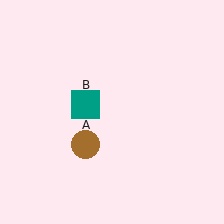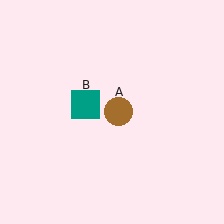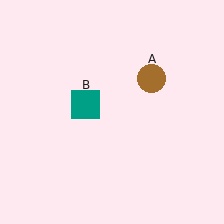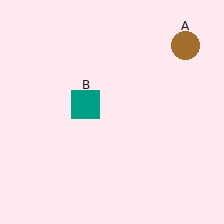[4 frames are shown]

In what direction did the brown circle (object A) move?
The brown circle (object A) moved up and to the right.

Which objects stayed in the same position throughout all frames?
Teal square (object B) remained stationary.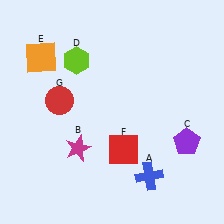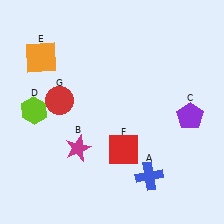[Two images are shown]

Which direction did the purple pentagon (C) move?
The purple pentagon (C) moved up.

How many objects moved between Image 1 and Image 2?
2 objects moved between the two images.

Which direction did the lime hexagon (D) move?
The lime hexagon (D) moved down.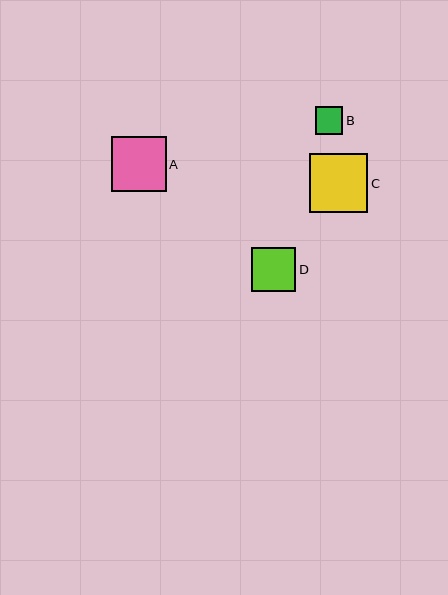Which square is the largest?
Square C is the largest with a size of approximately 59 pixels.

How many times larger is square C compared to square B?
Square C is approximately 2.1 times the size of square B.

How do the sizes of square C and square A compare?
Square C and square A are approximately the same size.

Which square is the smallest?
Square B is the smallest with a size of approximately 28 pixels.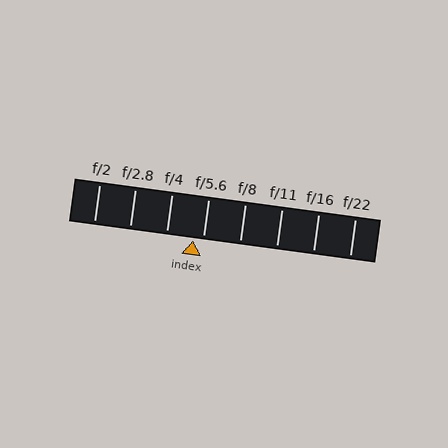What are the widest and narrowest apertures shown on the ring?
The widest aperture shown is f/2 and the narrowest is f/22.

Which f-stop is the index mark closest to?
The index mark is closest to f/5.6.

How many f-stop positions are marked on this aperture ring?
There are 8 f-stop positions marked.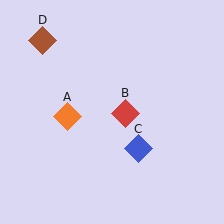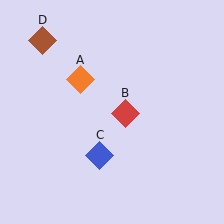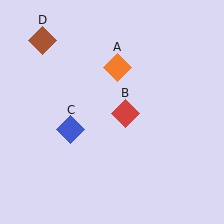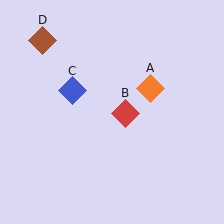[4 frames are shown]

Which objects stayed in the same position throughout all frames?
Red diamond (object B) and brown diamond (object D) remained stationary.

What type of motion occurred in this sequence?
The orange diamond (object A), blue diamond (object C) rotated clockwise around the center of the scene.